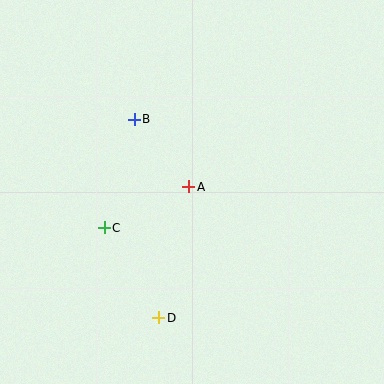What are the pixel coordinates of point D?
Point D is at (159, 318).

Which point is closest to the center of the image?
Point A at (189, 187) is closest to the center.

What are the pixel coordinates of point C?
Point C is at (104, 228).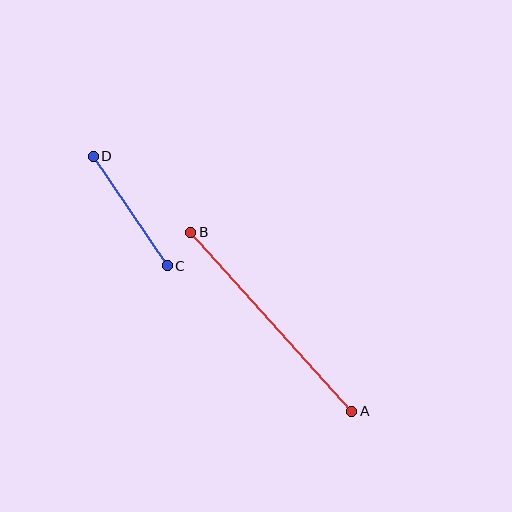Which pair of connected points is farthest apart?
Points A and B are farthest apart.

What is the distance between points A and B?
The distance is approximately 241 pixels.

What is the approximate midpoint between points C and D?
The midpoint is at approximately (130, 211) pixels.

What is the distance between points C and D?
The distance is approximately 132 pixels.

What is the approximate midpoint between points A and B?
The midpoint is at approximately (271, 322) pixels.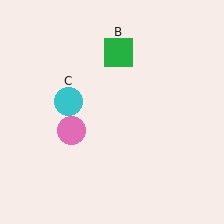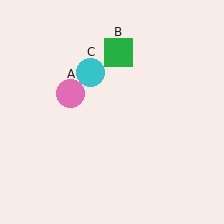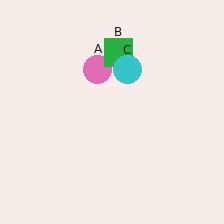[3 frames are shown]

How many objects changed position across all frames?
2 objects changed position: pink circle (object A), cyan circle (object C).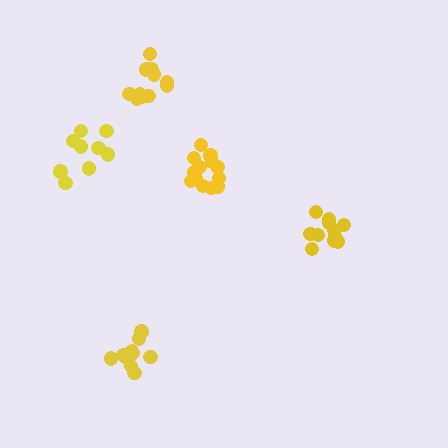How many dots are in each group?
Group 1: 11 dots, Group 2: 11 dots, Group 3: 14 dots, Group 4: 9 dots, Group 5: 11 dots (56 total).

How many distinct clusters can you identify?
There are 5 distinct clusters.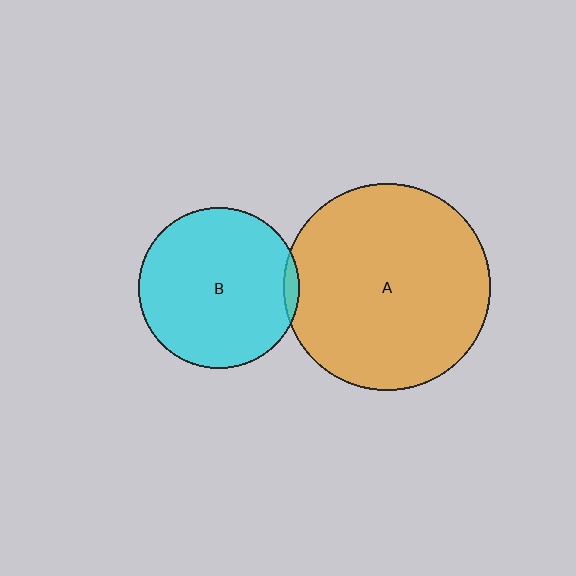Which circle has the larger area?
Circle A (orange).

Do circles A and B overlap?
Yes.